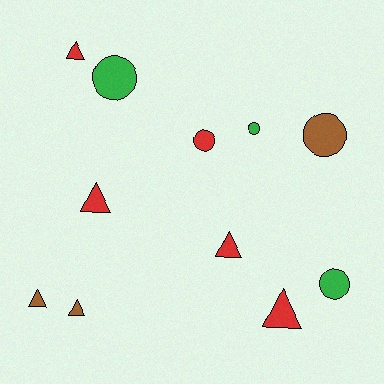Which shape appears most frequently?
Triangle, with 6 objects.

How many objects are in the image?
There are 11 objects.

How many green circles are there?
There are 3 green circles.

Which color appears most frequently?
Red, with 5 objects.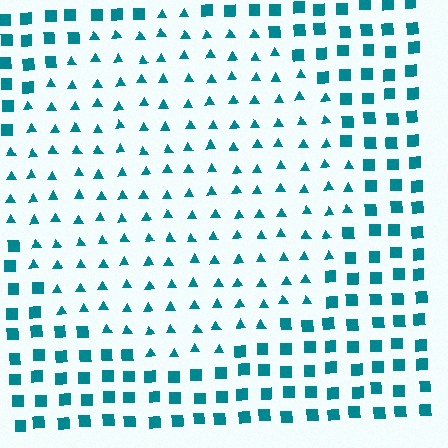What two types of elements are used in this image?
The image uses triangles inside the circle region and squares outside it.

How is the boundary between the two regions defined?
The boundary is defined by a change in element shape: triangles inside vs. squares outside. All elements share the same color and spacing.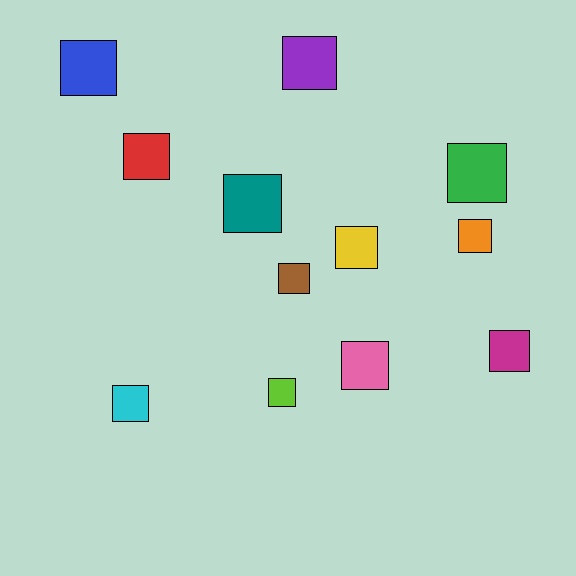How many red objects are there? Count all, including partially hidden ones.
There is 1 red object.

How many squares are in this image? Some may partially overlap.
There are 12 squares.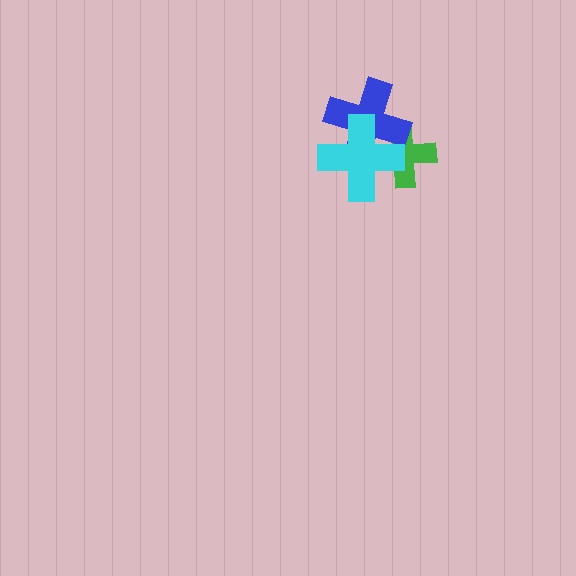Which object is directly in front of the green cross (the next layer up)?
The blue cross is directly in front of the green cross.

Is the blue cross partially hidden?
Yes, it is partially covered by another shape.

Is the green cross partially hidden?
Yes, it is partially covered by another shape.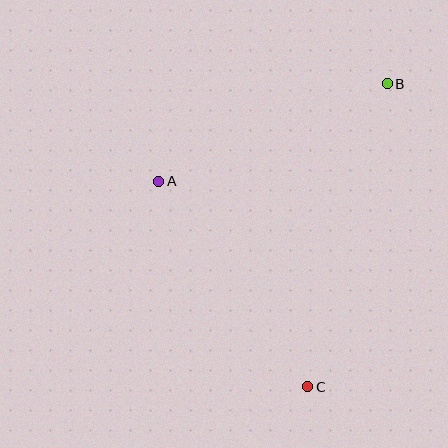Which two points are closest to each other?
Points A and B are closest to each other.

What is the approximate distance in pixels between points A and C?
The distance between A and C is approximately 254 pixels.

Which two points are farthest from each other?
Points B and C are farthest from each other.